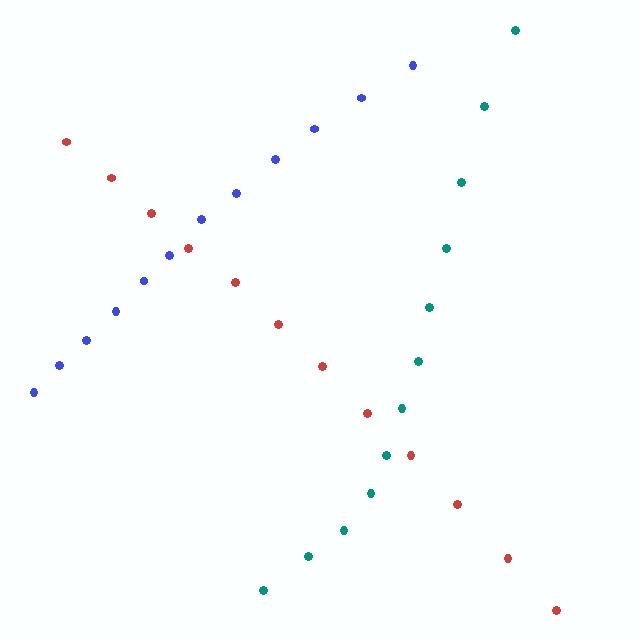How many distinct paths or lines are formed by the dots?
There are 3 distinct paths.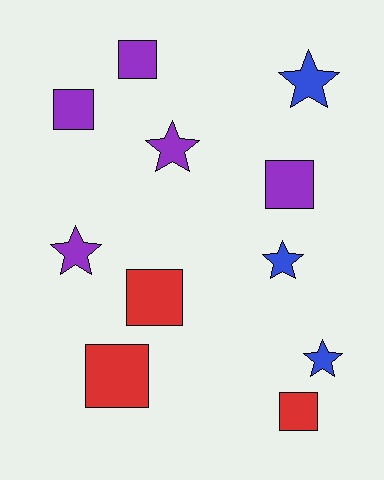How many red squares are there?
There are 3 red squares.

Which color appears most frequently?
Purple, with 5 objects.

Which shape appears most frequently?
Square, with 6 objects.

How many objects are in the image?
There are 11 objects.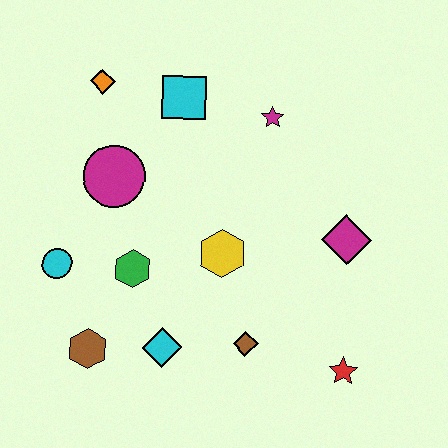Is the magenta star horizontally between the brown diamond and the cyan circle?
No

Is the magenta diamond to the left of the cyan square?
No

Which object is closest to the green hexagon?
The cyan circle is closest to the green hexagon.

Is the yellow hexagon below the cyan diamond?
No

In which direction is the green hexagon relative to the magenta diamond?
The green hexagon is to the left of the magenta diamond.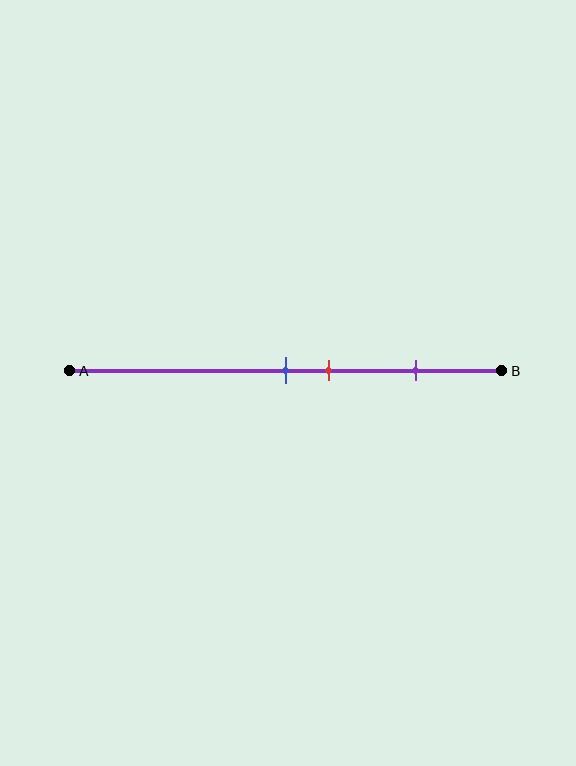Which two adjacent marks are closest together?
The blue and red marks are the closest adjacent pair.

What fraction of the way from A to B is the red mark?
The red mark is approximately 60% (0.6) of the way from A to B.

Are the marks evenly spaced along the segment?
No, the marks are not evenly spaced.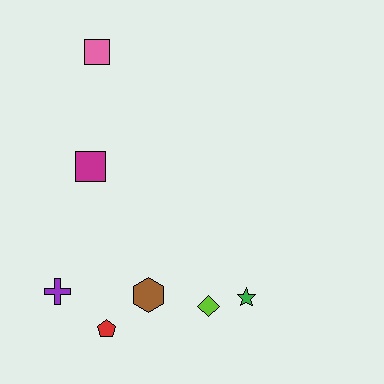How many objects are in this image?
There are 7 objects.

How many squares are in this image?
There are 2 squares.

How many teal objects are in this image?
There are no teal objects.